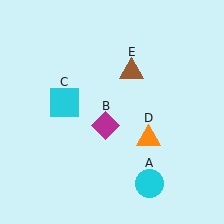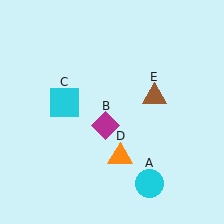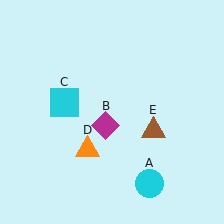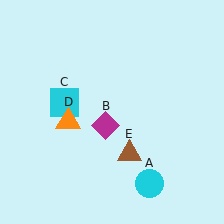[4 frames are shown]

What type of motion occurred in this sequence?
The orange triangle (object D), brown triangle (object E) rotated clockwise around the center of the scene.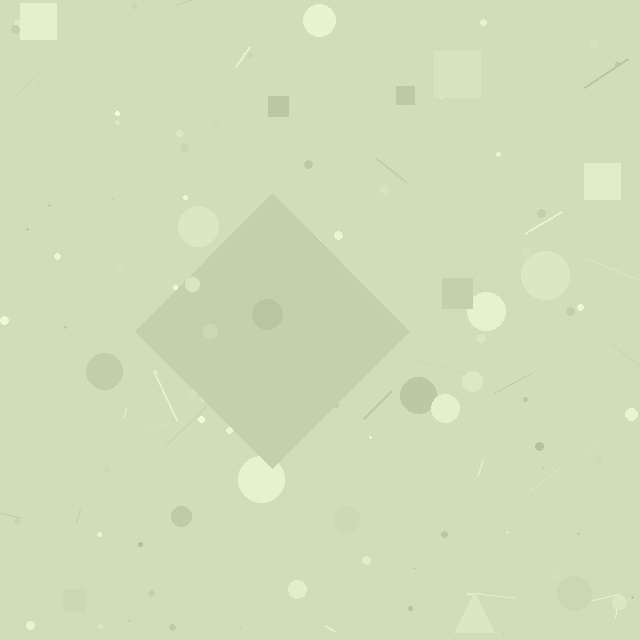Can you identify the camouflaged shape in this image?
The camouflaged shape is a diamond.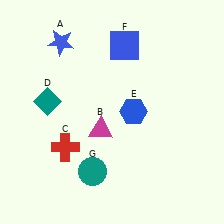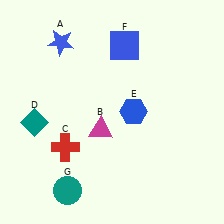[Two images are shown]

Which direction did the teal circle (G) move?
The teal circle (G) moved left.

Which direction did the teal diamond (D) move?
The teal diamond (D) moved down.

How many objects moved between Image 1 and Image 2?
2 objects moved between the two images.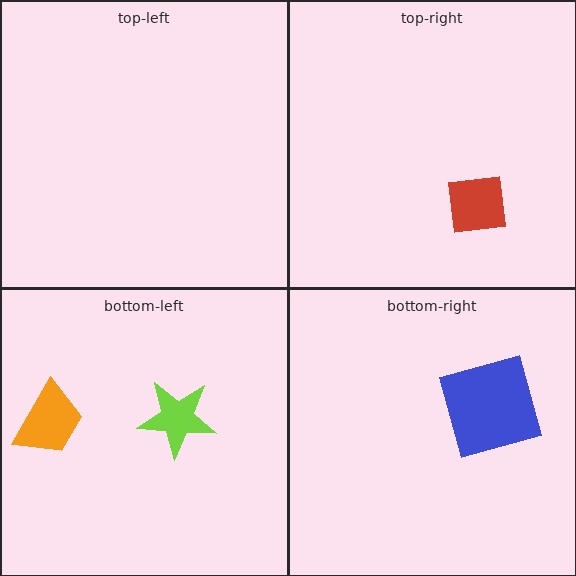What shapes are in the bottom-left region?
The orange trapezoid, the lime star.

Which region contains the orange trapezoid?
The bottom-left region.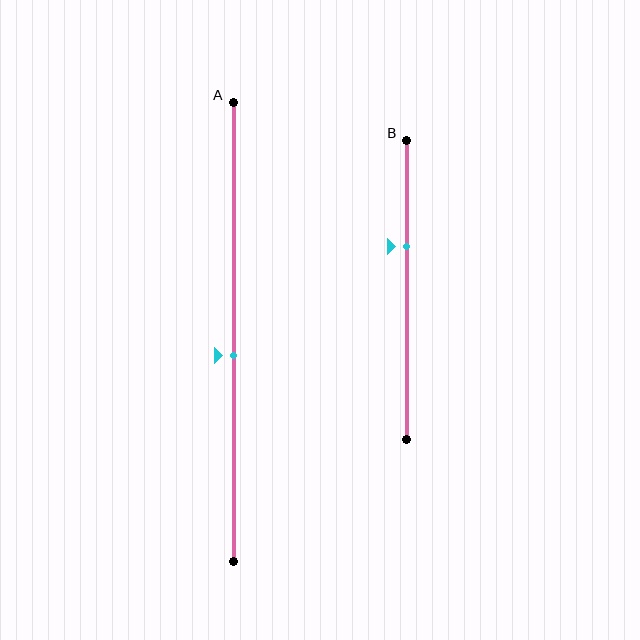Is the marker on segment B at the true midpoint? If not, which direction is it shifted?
No, the marker on segment B is shifted upward by about 14% of the segment length.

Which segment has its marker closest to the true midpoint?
Segment A has its marker closest to the true midpoint.